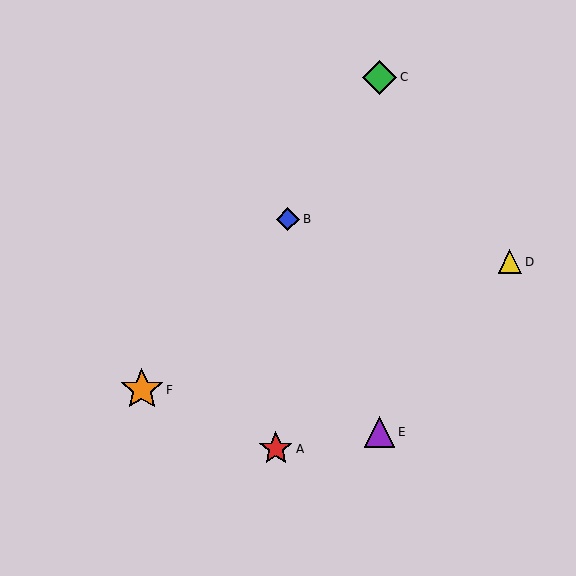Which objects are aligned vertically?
Objects C, E are aligned vertically.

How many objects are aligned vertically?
2 objects (C, E) are aligned vertically.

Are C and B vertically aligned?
No, C is at x≈380 and B is at x≈288.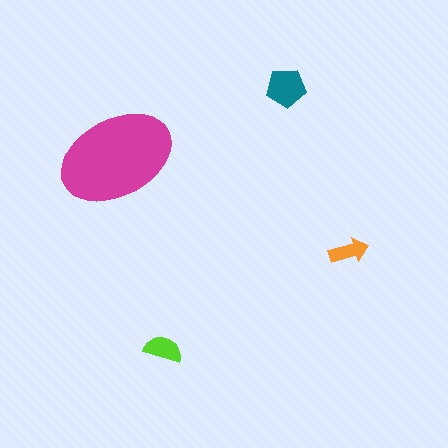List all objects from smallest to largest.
The orange arrow, the lime semicircle, the teal pentagon, the magenta ellipse.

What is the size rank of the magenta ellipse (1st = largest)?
1st.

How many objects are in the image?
There are 4 objects in the image.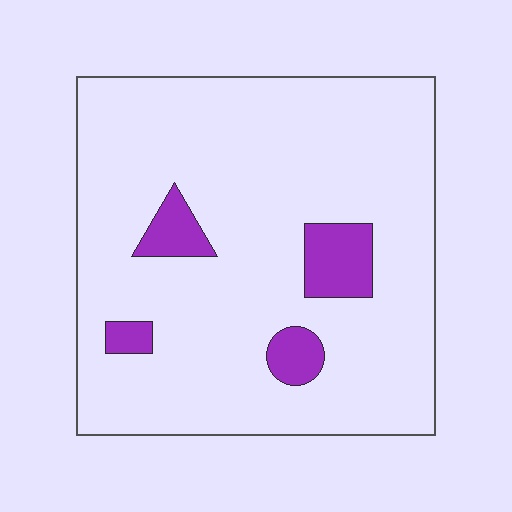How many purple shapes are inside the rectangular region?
4.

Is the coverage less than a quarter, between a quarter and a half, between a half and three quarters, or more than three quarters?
Less than a quarter.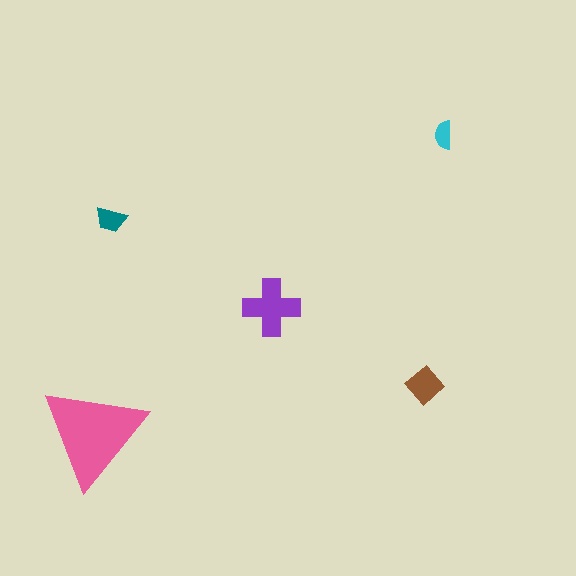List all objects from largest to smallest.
The pink triangle, the purple cross, the brown diamond, the teal trapezoid, the cyan semicircle.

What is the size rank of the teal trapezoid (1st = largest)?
4th.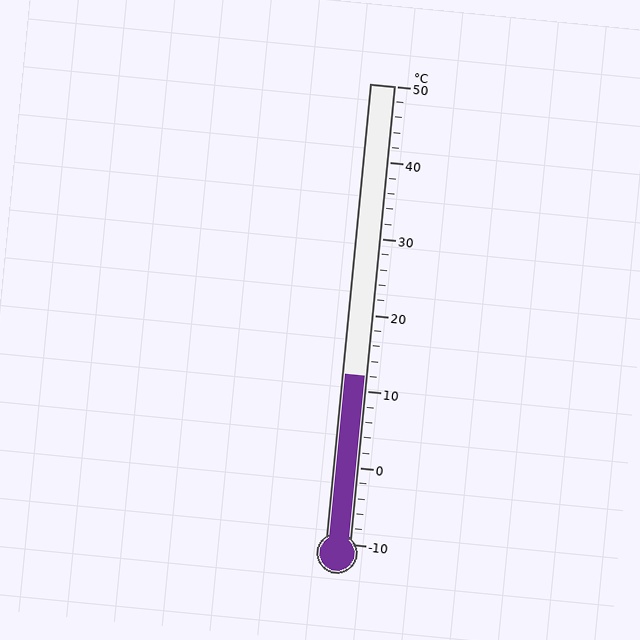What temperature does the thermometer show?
The thermometer shows approximately 12°C.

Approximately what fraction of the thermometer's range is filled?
The thermometer is filled to approximately 35% of its range.